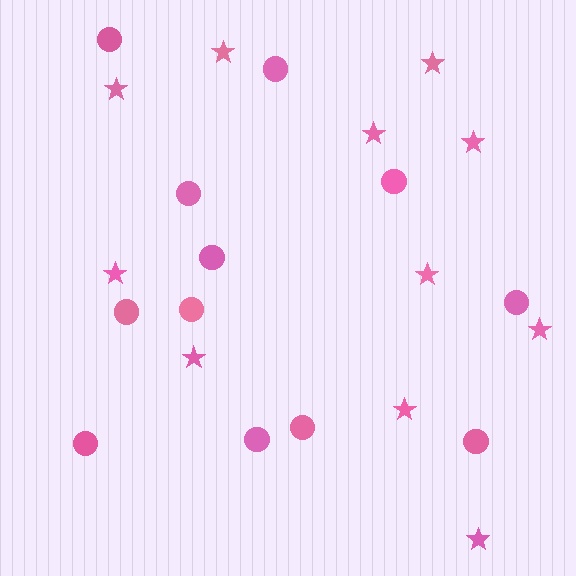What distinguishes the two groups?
There are 2 groups: one group of stars (11) and one group of circles (12).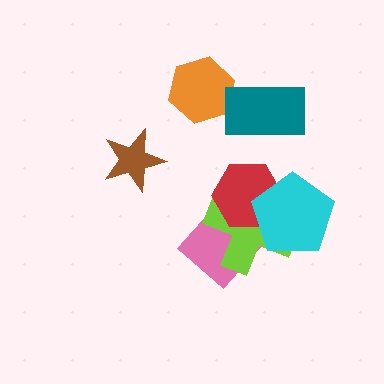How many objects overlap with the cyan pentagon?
3 objects overlap with the cyan pentagon.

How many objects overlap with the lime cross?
3 objects overlap with the lime cross.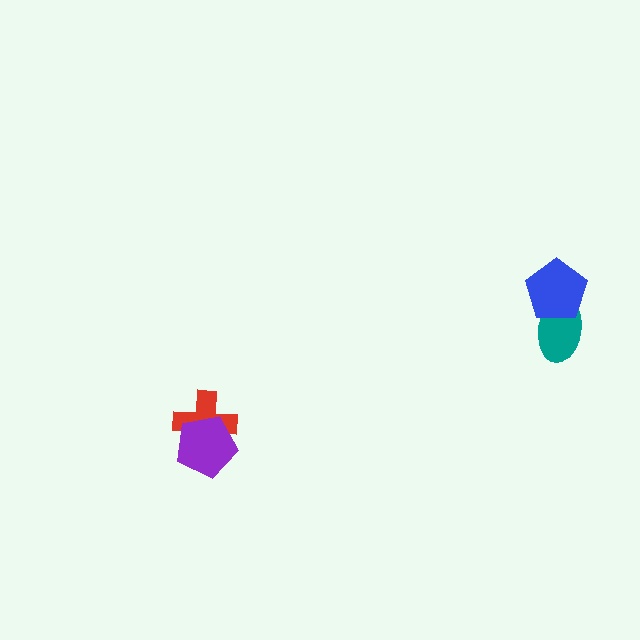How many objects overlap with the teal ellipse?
1 object overlaps with the teal ellipse.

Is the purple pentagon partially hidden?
No, no other shape covers it.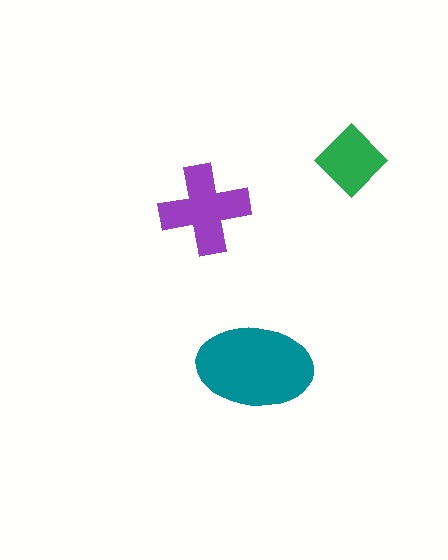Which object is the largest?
The teal ellipse.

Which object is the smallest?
The green diamond.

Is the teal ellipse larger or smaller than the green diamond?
Larger.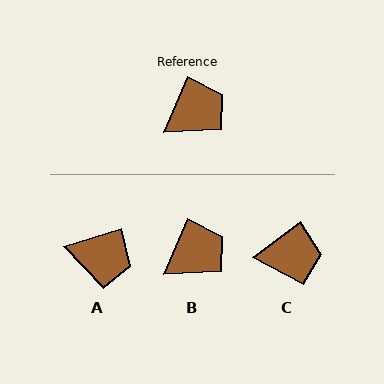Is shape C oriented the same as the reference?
No, it is off by about 30 degrees.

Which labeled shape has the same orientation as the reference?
B.